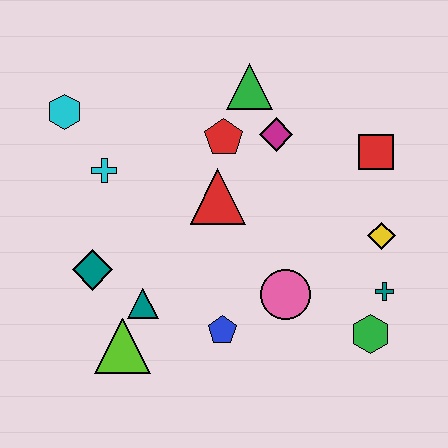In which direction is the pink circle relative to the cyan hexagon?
The pink circle is to the right of the cyan hexagon.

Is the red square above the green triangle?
No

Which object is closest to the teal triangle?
The lime triangle is closest to the teal triangle.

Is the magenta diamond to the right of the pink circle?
No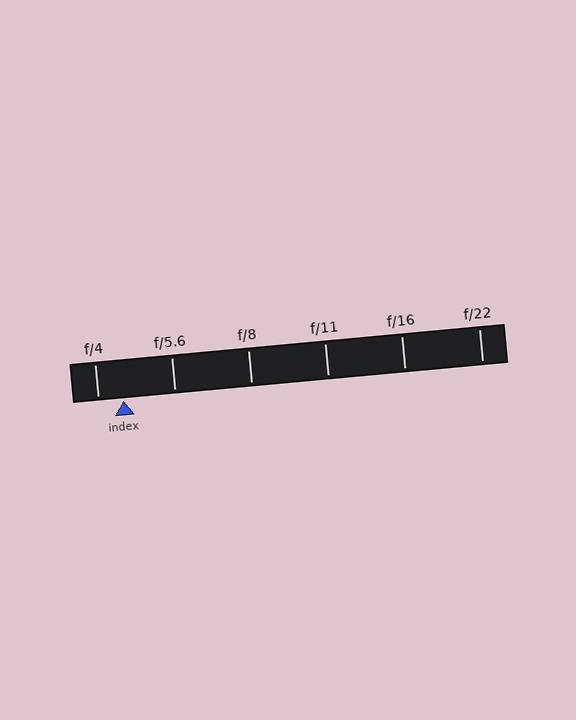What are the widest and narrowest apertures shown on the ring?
The widest aperture shown is f/4 and the narrowest is f/22.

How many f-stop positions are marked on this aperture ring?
There are 6 f-stop positions marked.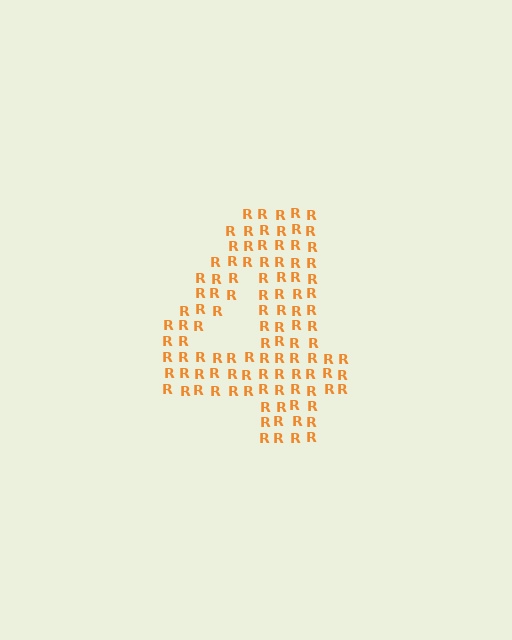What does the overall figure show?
The overall figure shows the digit 4.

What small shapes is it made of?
It is made of small letter R's.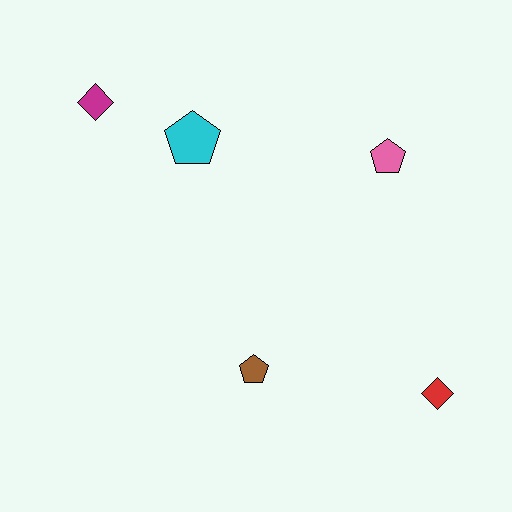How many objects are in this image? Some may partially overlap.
There are 5 objects.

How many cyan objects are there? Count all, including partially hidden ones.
There is 1 cyan object.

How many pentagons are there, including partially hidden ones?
There are 3 pentagons.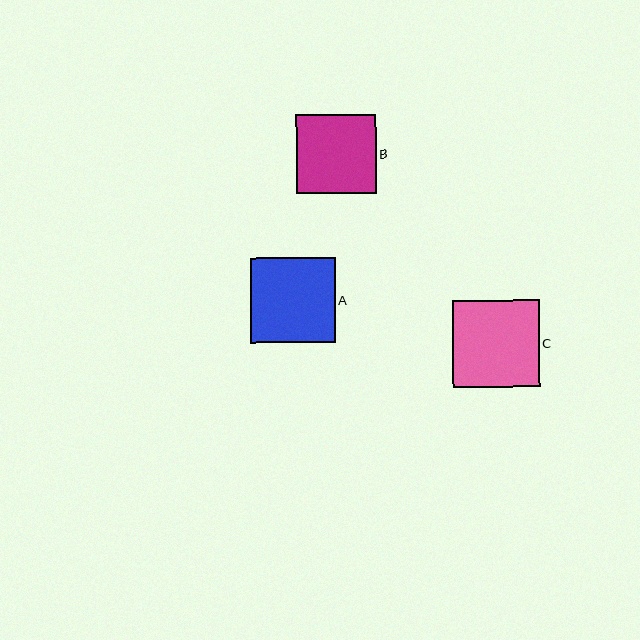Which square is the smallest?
Square B is the smallest with a size of approximately 80 pixels.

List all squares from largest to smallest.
From largest to smallest: C, A, B.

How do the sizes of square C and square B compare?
Square C and square B are approximately the same size.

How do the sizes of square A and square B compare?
Square A and square B are approximately the same size.